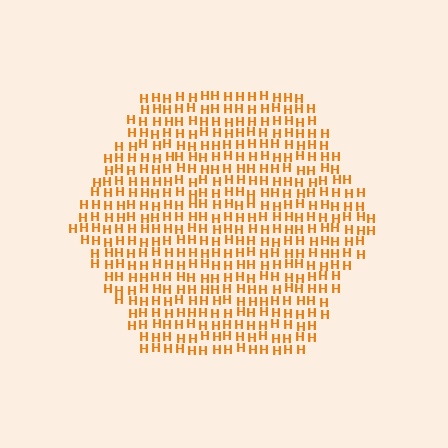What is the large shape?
The large shape is a hexagon.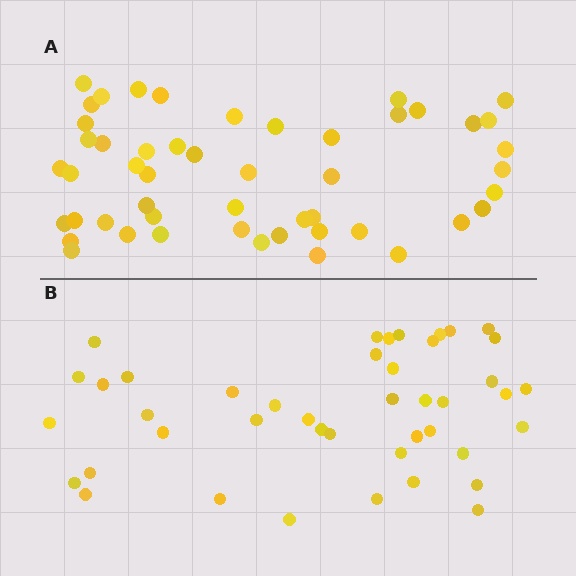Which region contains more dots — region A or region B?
Region A (the top region) has more dots.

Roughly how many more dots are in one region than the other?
Region A has roughly 8 or so more dots than region B.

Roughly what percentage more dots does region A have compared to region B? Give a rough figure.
About 15% more.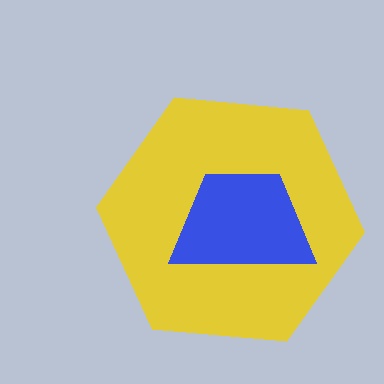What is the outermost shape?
The yellow hexagon.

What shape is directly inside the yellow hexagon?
The blue trapezoid.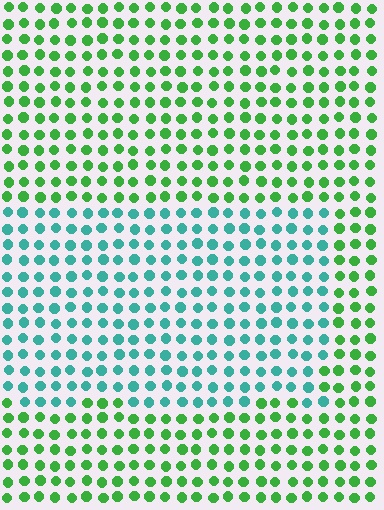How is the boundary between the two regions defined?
The boundary is defined purely by a slight shift in hue (about 51 degrees). Spacing, size, and orientation are identical on both sides.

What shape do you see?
I see a rectangle.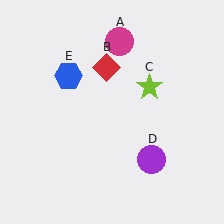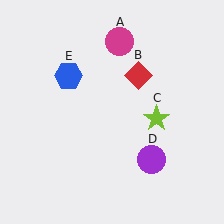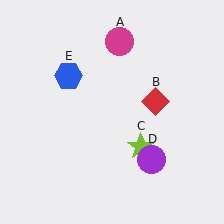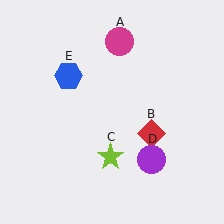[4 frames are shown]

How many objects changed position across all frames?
2 objects changed position: red diamond (object B), lime star (object C).